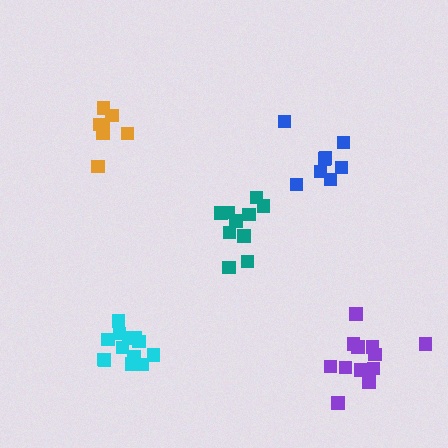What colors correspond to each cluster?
The clusters are colored: cyan, teal, orange, blue, purple.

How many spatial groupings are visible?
There are 5 spatial groupings.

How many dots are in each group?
Group 1: 13 dots, Group 2: 10 dots, Group 3: 7 dots, Group 4: 8 dots, Group 5: 12 dots (50 total).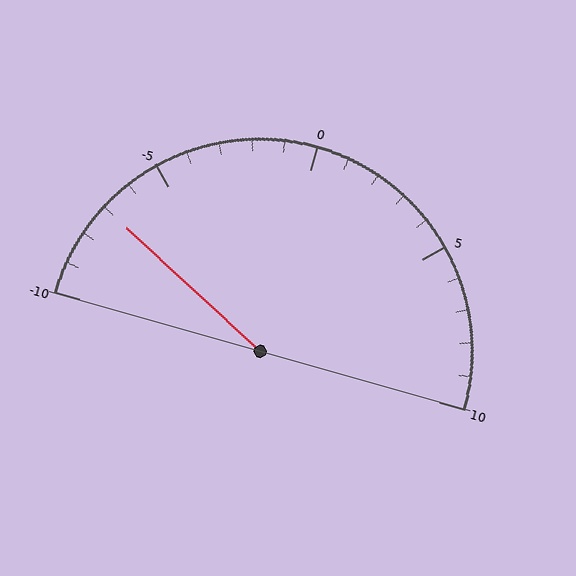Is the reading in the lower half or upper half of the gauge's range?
The reading is in the lower half of the range (-10 to 10).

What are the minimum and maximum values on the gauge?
The gauge ranges from -10 to 10.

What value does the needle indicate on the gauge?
The needle indicates approximately -7.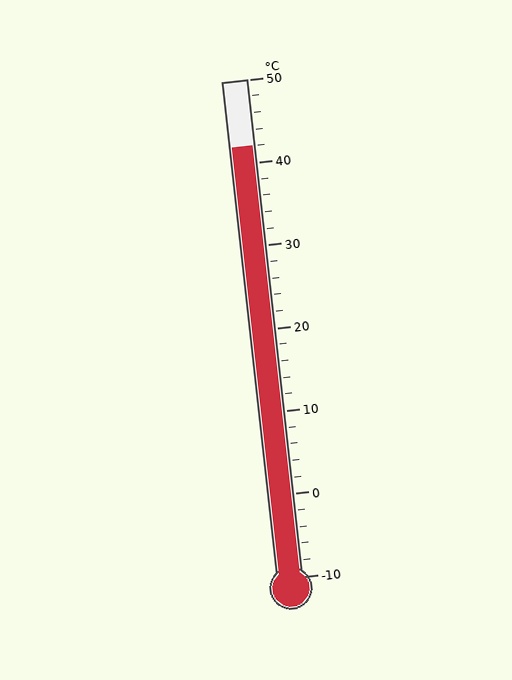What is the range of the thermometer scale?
The thermometer scale ranges from -10°C to 50°C.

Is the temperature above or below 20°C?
The temperature is above 20°C.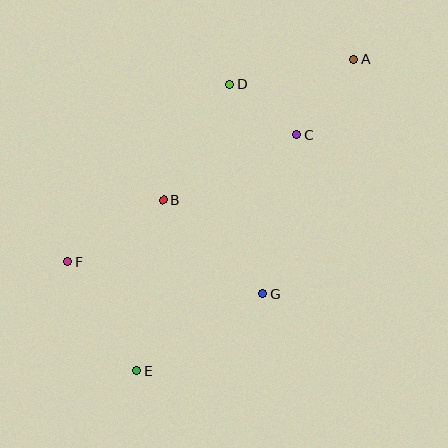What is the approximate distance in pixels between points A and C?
The distance between A and C is approximately 94 pixels.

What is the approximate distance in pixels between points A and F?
The distance between A and F is approximately 350 pixels.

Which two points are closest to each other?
Points C and D are closest to each other.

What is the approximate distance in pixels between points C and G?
The distance between C and G is approximately 162 pixels.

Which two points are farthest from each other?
Points A and E are farthest from each other.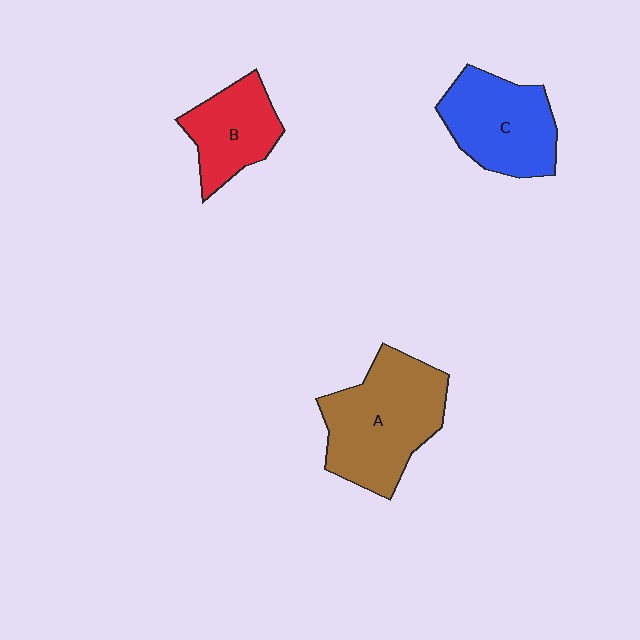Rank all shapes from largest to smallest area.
From largest to smallest: A (brown), C (blue), B (red).